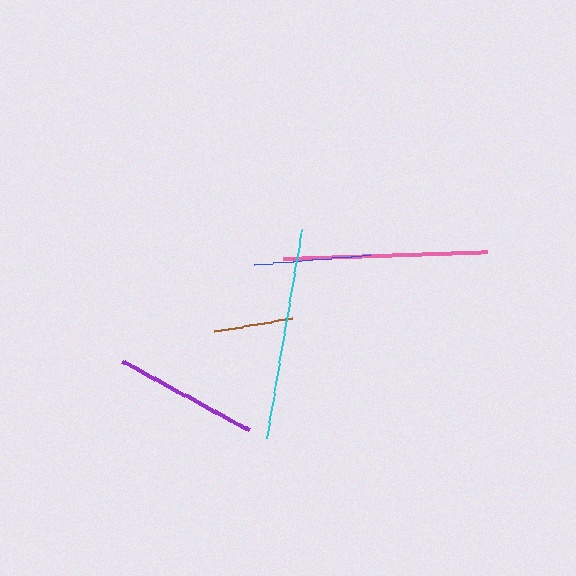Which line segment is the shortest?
The brown line is the shortest at approximately 79 pixels.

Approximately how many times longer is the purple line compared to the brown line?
The purple line is approximately 1.8 times the length of the brown line.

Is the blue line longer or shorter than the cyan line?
The cyan line is longer than the blue line.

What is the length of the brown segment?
The brown segment is approximately 79 pixels long.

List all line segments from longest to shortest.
From longest to shortest: cyan, pink, purple, blue, brown.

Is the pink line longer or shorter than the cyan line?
The cyan line is longer than the pink line.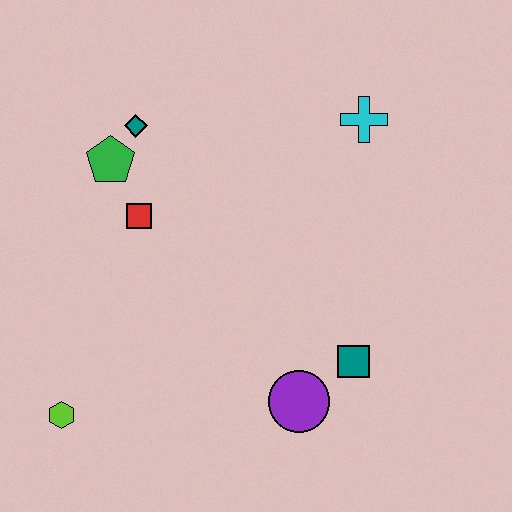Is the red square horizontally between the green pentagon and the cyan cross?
Yes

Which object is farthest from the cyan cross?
The lime hexagon is farthest from the cyan cross.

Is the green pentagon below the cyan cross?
Yes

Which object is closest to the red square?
The green pentagon is closest to the red square.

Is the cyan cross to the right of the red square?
Yes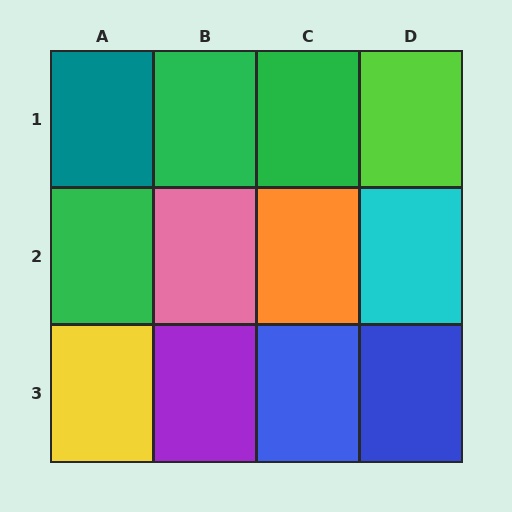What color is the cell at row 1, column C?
Green.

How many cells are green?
3 cells are green.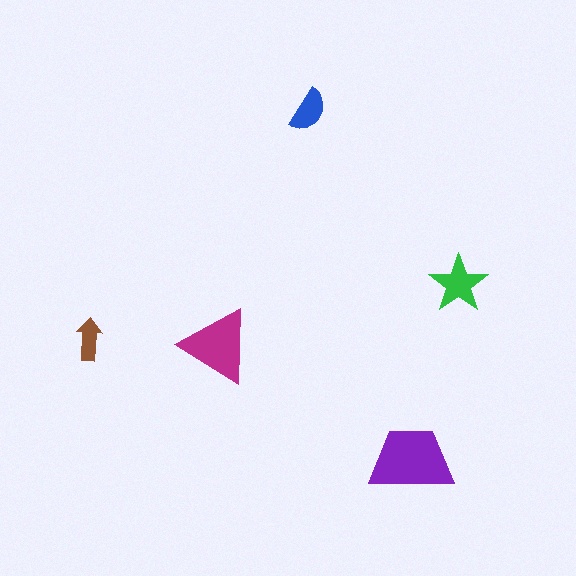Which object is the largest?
The purple trapezoid.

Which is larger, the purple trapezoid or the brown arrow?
The purple trapezoid.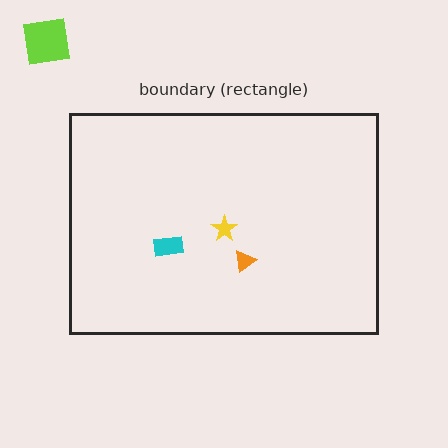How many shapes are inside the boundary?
3 inside, 1 outside.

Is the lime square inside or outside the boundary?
Outside.